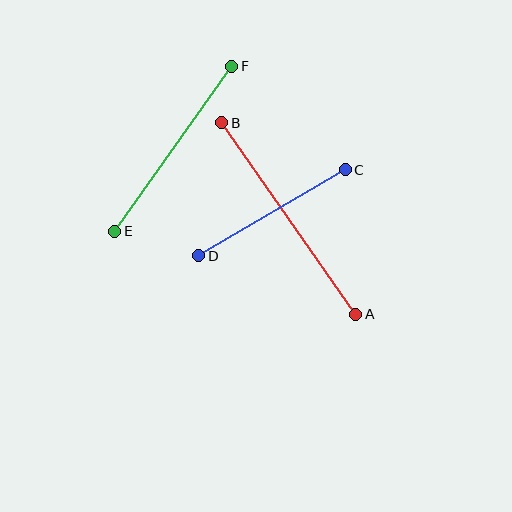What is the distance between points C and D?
The distance is approximately 170 pixels.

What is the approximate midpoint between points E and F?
The midpoint is at approximately (173, 149) pixels.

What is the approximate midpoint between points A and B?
The midpoint is at approximately (289, 219) pixels.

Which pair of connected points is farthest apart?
Points A and B are farthest apart.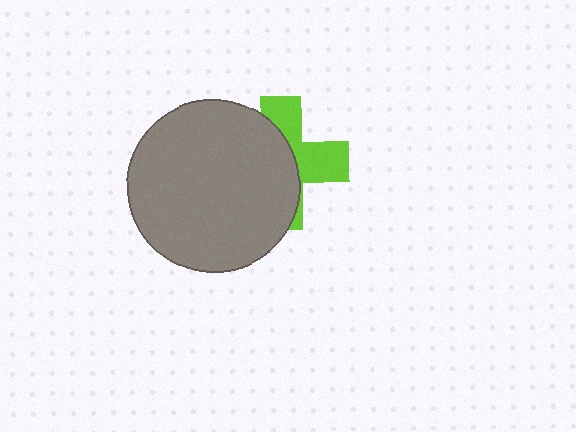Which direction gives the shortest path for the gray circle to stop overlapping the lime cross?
Moving left gives the shortest separation.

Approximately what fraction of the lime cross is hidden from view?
Roughly 58% of the lime cross is hidden behind the gray circle.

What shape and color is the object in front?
The object in front is a gray circle.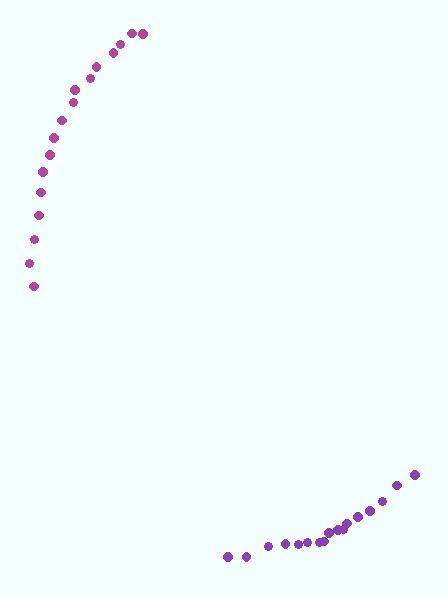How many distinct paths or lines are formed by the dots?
There are 2 distinct paths.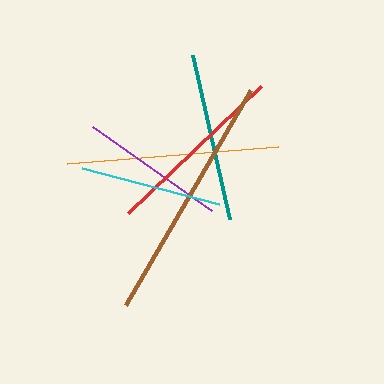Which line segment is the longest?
The brown line is the longest at approximately 249 pixels.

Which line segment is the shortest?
The cyan line is the shortest at approximately 141 pixels.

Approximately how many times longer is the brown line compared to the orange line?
The brown line is approximately 1.2 times the length of the orange line.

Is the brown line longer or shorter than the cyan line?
The brown line is longer than the cyan line.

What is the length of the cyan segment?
The cyan segment is approximately 141 pixels long.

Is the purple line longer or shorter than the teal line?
The teal line is longer than the purple line.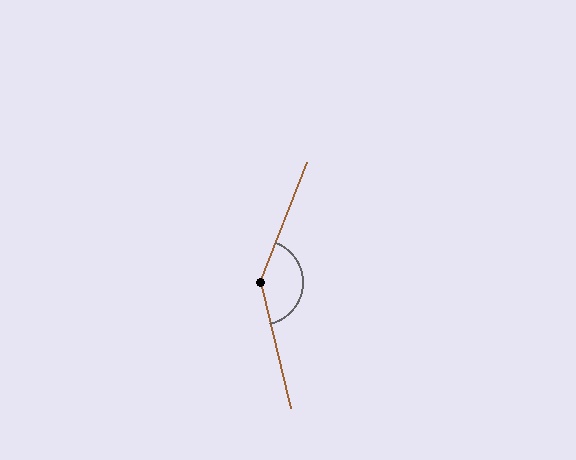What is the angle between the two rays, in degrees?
Approximately 145 degrees.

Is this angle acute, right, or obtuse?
It is obtuse.